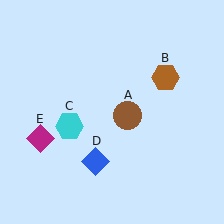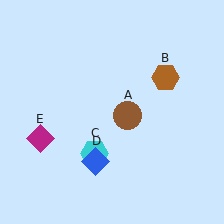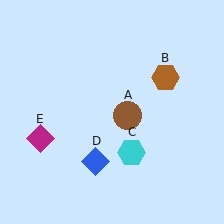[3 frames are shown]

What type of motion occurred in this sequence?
The cyan hexagon (object C) rotated counterclockwise around the center of the scene.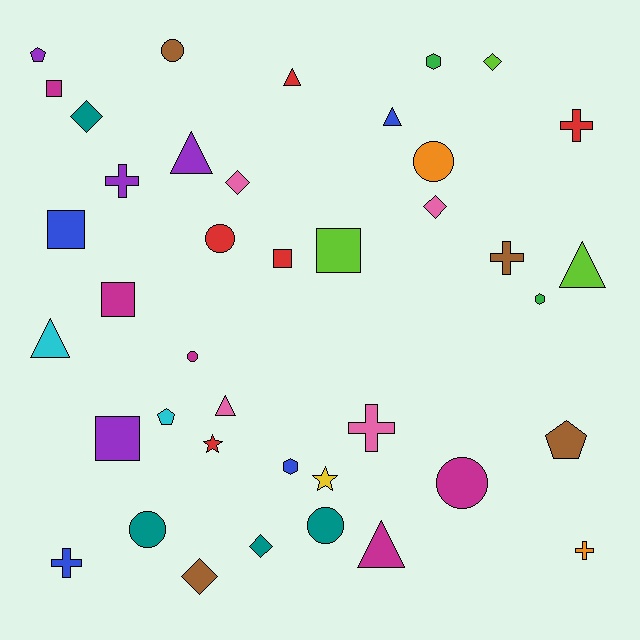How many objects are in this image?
There are 40 objects.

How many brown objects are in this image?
There are 4 brown objects.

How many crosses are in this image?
There are 6 crosses.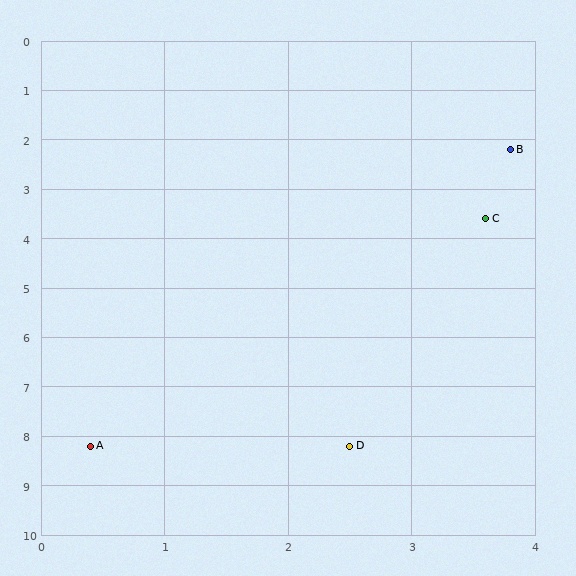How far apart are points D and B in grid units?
Points D and B are about 6.1 grid units apart.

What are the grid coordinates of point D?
Point D is at approximately (2.5, 8.2).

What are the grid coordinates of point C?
Point C is at approximately (3.6, 3.6).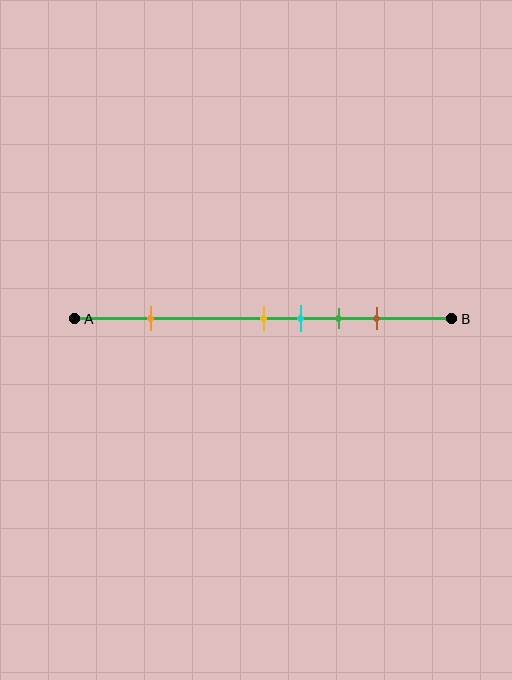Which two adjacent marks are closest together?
The yellow and cyan marks are the closest adjacent pair.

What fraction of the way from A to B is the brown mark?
The brown mark is approximately 80% (0.8) of the way from A to B.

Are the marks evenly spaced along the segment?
No, the marks are not evenly spaced.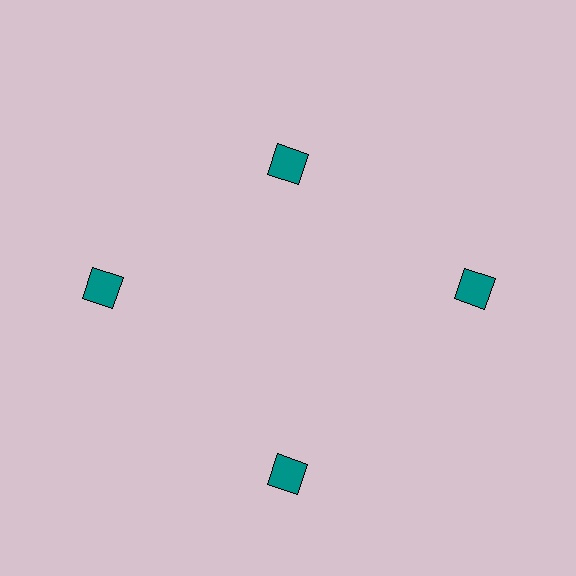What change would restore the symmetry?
The symmetry would be restored by moving it outward, back onto the ring so that all 4 squares sit at equal angles and equal distance from the center.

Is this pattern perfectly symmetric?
No. The 4 teal squares are arranged in a ring, but one element near the 12 o'clock position is pulled inward toward the center, breaking the 4-fold rotational symmetry.